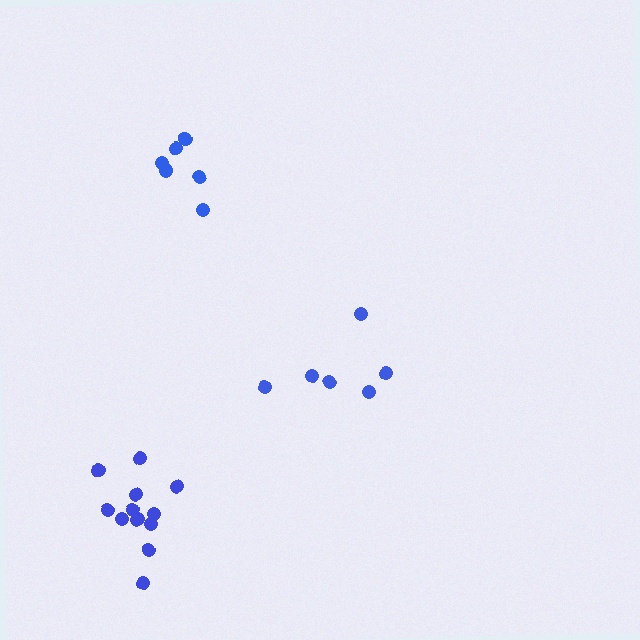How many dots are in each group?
Group 1: 6 dots, Group 2: 12 dots, Group 3: 6 dots (24 total).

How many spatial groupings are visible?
There are 3 spatial groupings.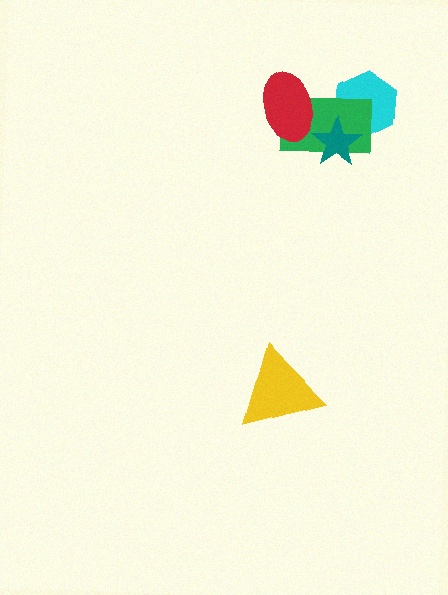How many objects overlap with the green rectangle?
3 objects overlap with the green rectangle.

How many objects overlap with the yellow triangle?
0 objects overlap with the yellow triangle.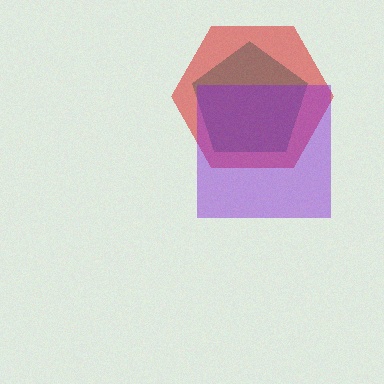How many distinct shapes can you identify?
There are 3 distinct shapes: a teal pentagon, a red hexagon, a purple square.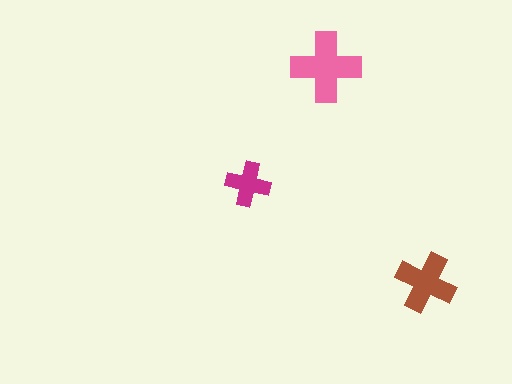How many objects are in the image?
There are 3 objects in the image.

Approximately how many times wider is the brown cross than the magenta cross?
About 1.5 times wider.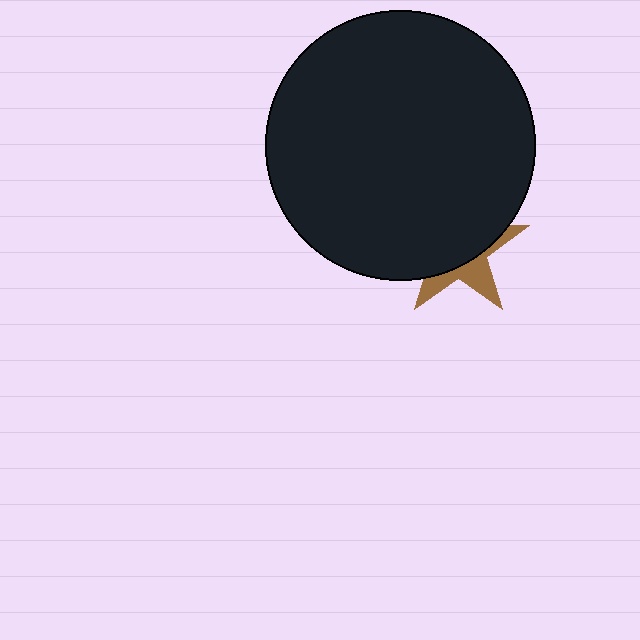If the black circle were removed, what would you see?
You would see the complete brown star.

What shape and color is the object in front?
The object in front is a black circle.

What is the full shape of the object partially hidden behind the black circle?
The partially hidden object is a brown star.